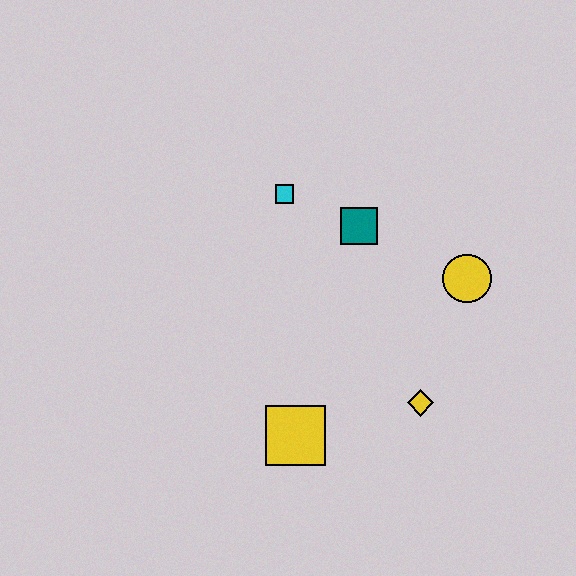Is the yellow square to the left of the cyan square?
No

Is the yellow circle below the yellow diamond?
No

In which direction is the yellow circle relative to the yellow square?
The yellow circle is to the right of the yellow square.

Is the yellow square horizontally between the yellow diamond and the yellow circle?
No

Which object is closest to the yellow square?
The yellow diamond is closest to the yellow square.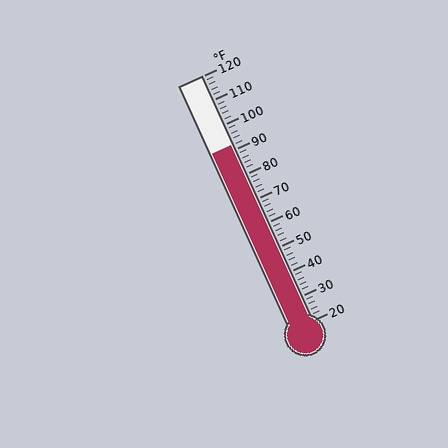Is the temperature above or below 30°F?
The temperature is above 30°F.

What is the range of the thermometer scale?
The thermometer scale ranges from 20°F to 120°F.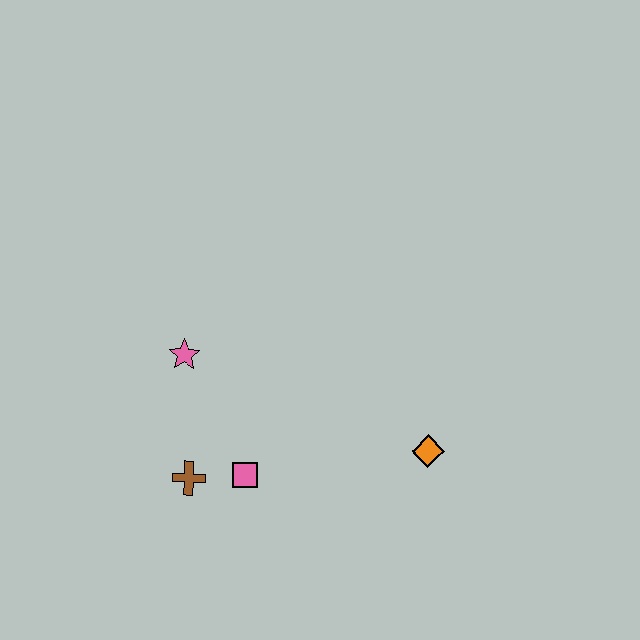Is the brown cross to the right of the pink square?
No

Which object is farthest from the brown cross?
The orange diamond is farthest from the brown cross.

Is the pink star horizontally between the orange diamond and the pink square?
No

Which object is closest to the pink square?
The brown cross is closest to the pink square.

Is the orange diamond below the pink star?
Yes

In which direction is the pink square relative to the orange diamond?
The pink square is to the left of the orange diamond.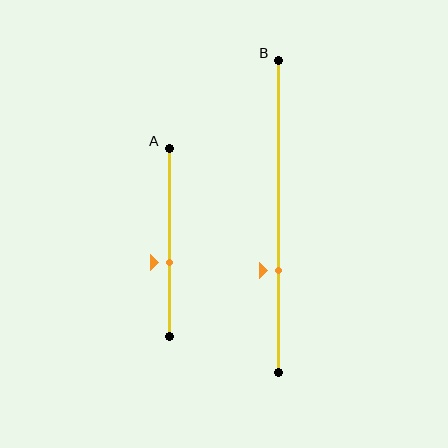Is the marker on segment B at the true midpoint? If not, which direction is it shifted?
No, the marker on segment B is shifted downward by about 17% of the segment length.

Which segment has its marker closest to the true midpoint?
Segment A has its marker closest to the true midpoint.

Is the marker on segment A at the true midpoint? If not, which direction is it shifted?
No, the marker on segment A is shifted downward by about 11% of the segment length.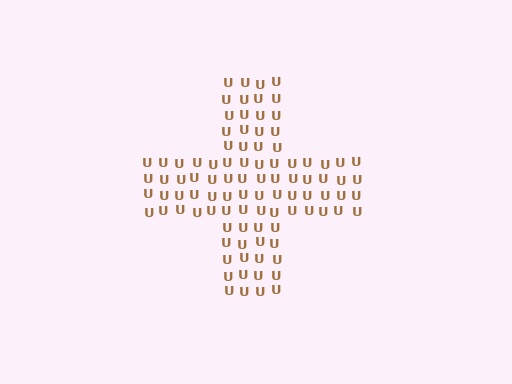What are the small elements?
The small elements are letter U's.